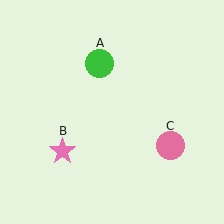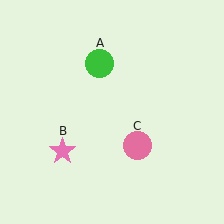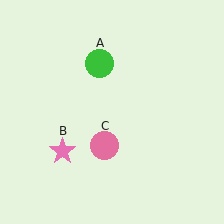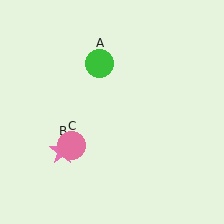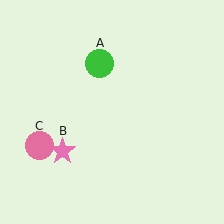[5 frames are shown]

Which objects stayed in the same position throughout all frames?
Green circle (object A) and pink star (object B) remained stationary.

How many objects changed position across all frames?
1 object changed position: pink circle (object C).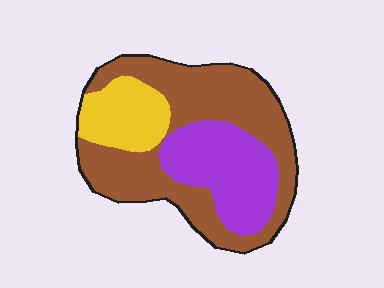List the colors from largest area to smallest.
From largest to smallest: brown, purple, yellow.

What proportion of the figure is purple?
Purple takes up between a quarter and a half of the figure.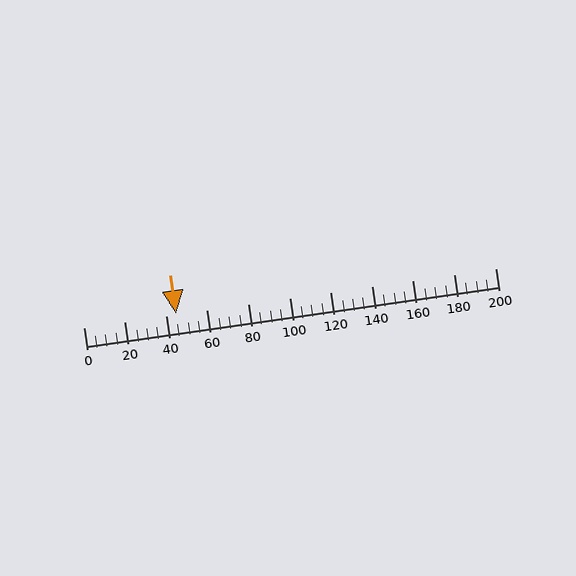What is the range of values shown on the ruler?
The ruler shows values from 0 to 200.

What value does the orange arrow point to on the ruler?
The orange arrow points to approximately 45.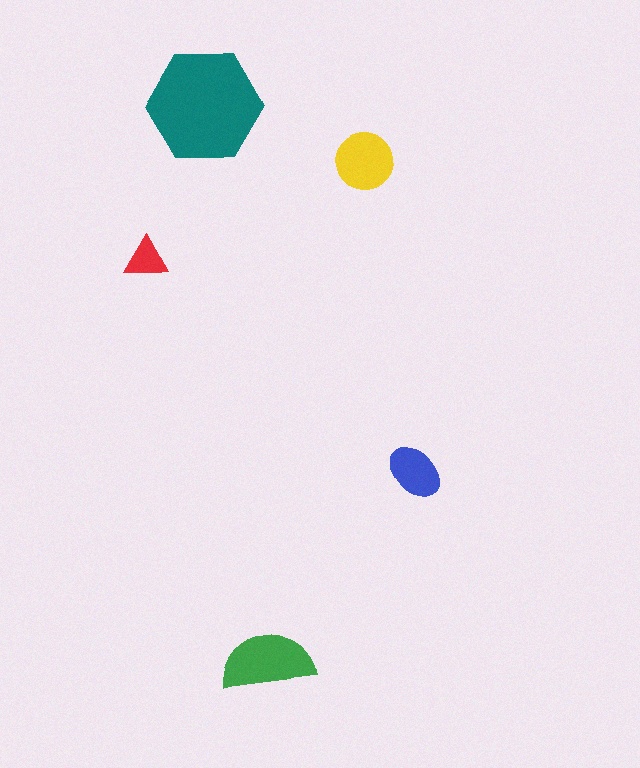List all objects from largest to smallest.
The teal hexagon, the green semicircle, the yellow circle, the blue ellipse, the red triangle.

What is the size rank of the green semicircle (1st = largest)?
2nd.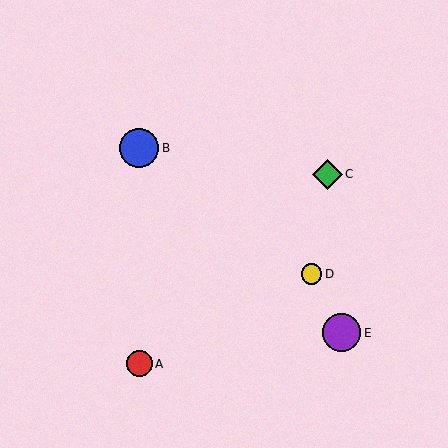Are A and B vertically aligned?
Yes, both are at x≈139.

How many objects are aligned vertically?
2 objects (A, B) are aligned vertically.